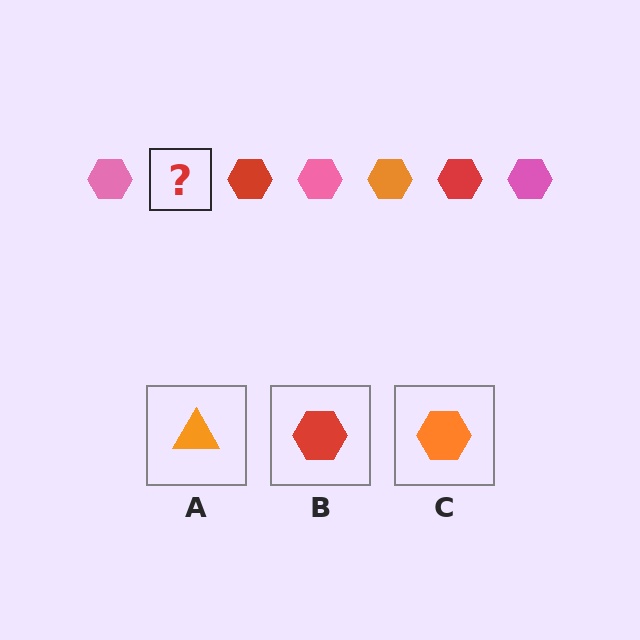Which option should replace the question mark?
Option C.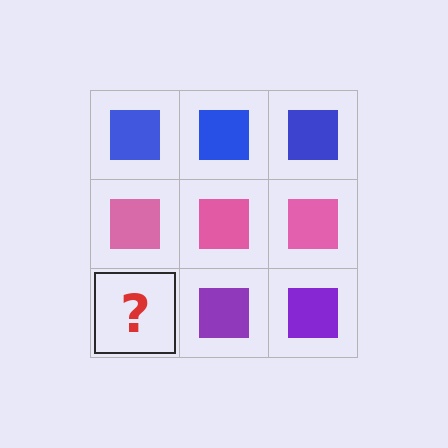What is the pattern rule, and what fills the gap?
The rule is that each row has a consistent color. The gap should be filled with a purple square.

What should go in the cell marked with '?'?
The missing cell should contain a purple square.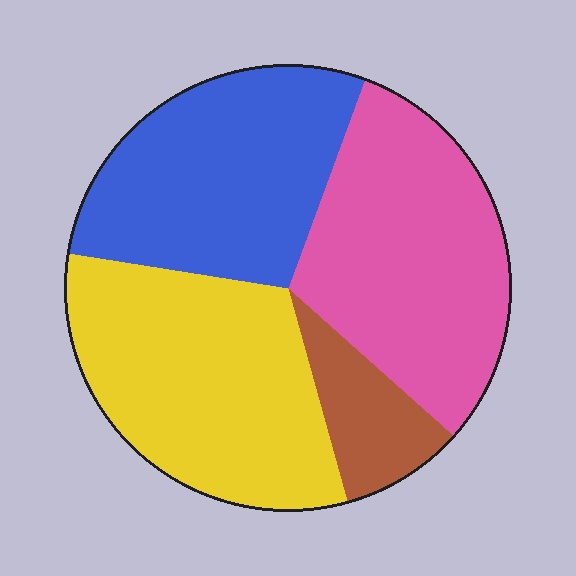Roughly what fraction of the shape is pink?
Pink covers 31% of the shape.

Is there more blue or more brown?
Blue.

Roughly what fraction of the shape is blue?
Blue covers about 30% of the shape.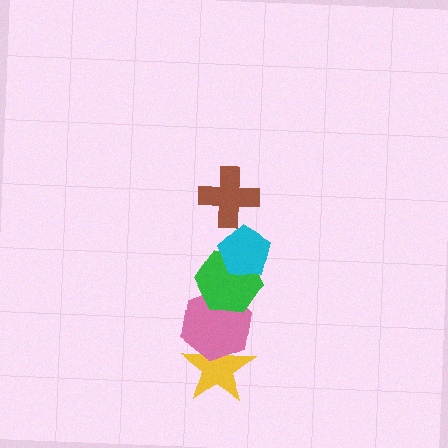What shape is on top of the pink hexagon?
The green hexagon is on top of the pink hexagon.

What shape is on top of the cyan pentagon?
The brown cross is on top of the cyan pentagon.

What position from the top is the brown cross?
The brown cross is 1st from the top.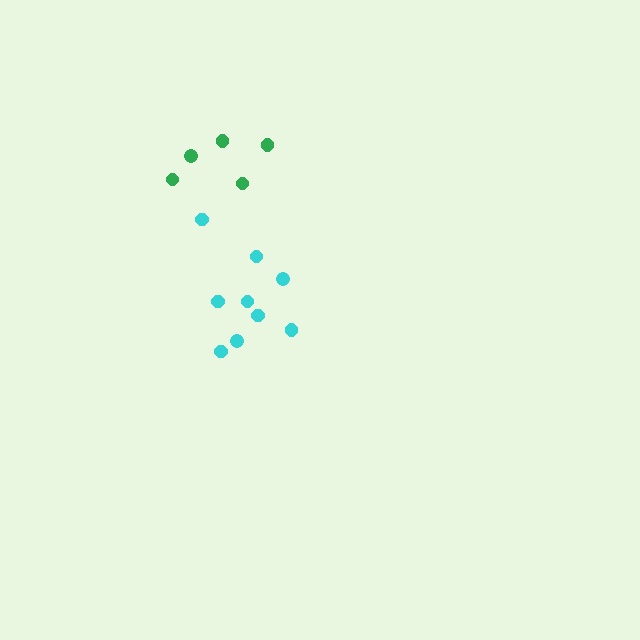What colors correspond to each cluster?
The clusters are colored: cyan, green.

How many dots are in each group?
Group 1: 9 dots, Group 2: 5 dots (14 total).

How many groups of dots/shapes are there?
There are 2 groups.